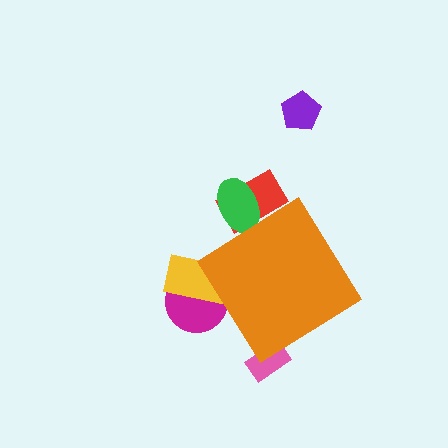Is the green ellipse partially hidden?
Yes, the green ellipse is partially hidden behind the orange diamond.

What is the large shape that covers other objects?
An orange diamond.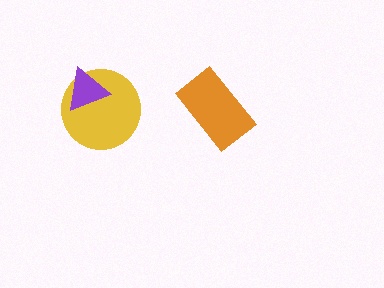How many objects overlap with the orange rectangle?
0 objects overlap with the orange rectangle.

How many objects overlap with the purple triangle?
1 object overlaps with the purple triangle.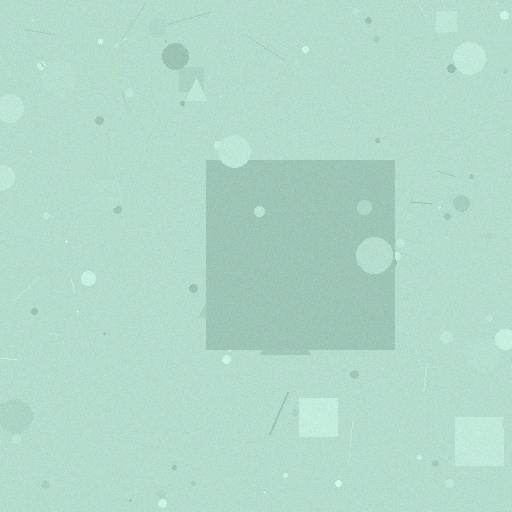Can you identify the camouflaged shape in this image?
The camouflaged shape is a square.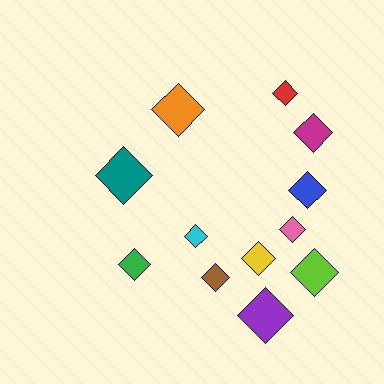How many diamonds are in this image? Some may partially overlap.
There are 12 diamonds.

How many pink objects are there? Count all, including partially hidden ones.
There is 1 pink object.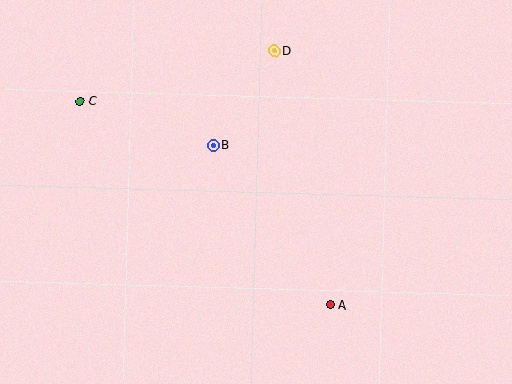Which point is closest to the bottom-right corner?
Point A is closest to the bottom-right corner.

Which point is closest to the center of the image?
Point B at (213, 145) is closest to the center.